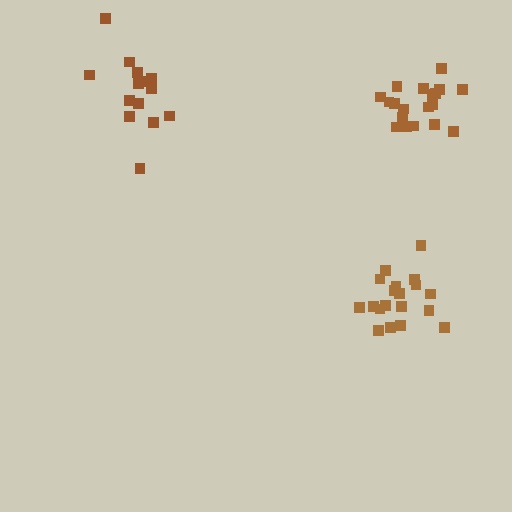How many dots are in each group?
Group 1: 14 dots, Group 2: 19 dots, Group 3: 19 dots (52 total).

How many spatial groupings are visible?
There are 3 spatial groupings.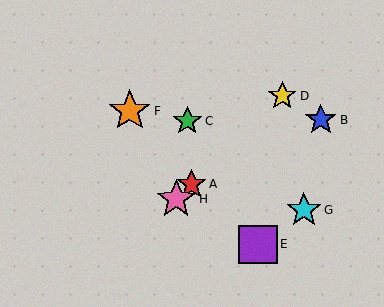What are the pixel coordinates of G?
Object G is at (304, 210).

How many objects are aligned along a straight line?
3 objects (A, D, H) are aligned along a straight line.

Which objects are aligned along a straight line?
Objects A, D, H are aligned along a straight line.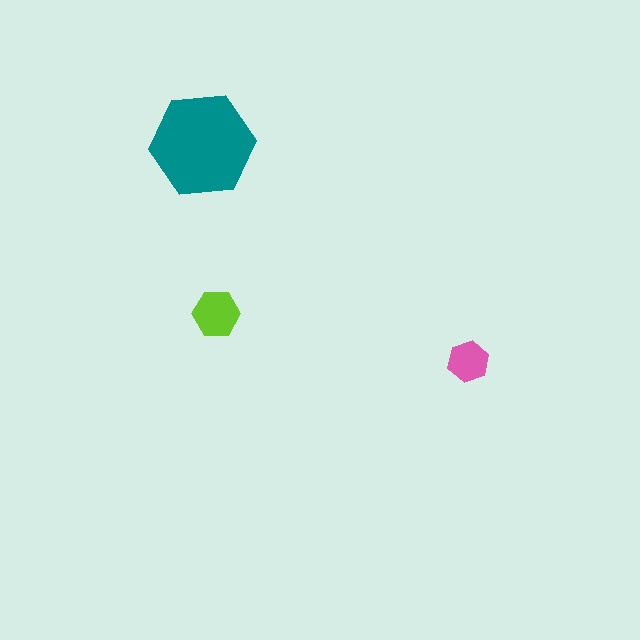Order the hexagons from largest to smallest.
the teal one, the lime one, the pink one.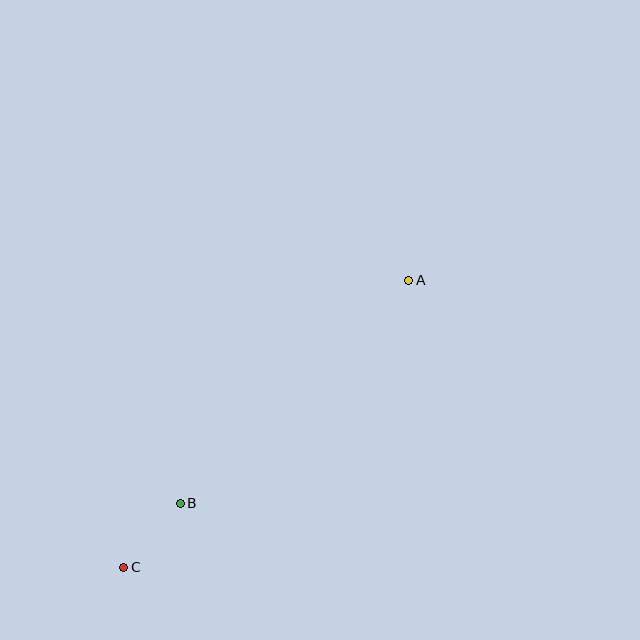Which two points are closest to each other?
Points B and C are closest to each other.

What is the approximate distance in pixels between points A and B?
The distance between A and B is approximately 319 pixels.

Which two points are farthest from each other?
Points A and C are farthest from each other.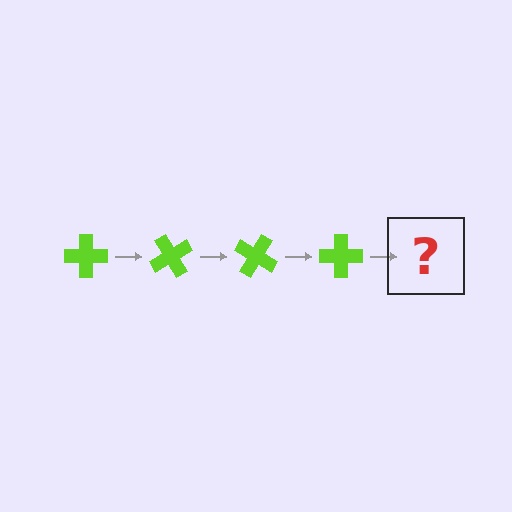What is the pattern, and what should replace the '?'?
The pattern is that the cross rotates 60 degrees each step. The '?' should be a lime cross rotated 240 degrees.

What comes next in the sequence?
The next element should be a lime cross rotated 240 degrees.